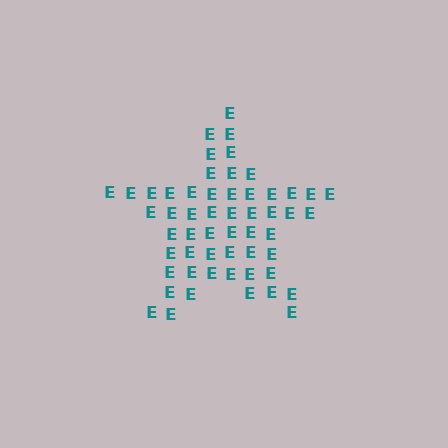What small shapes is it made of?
It is made of small letter E's.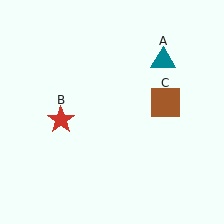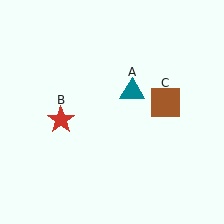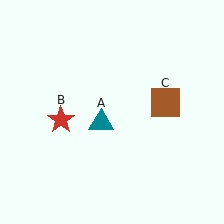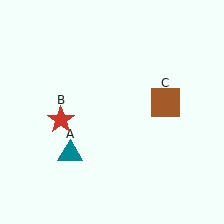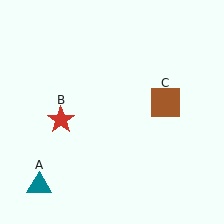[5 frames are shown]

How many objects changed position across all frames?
1 object changed position: teal triangle (object A).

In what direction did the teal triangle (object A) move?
The teal triangle (object A) moved down and to the left.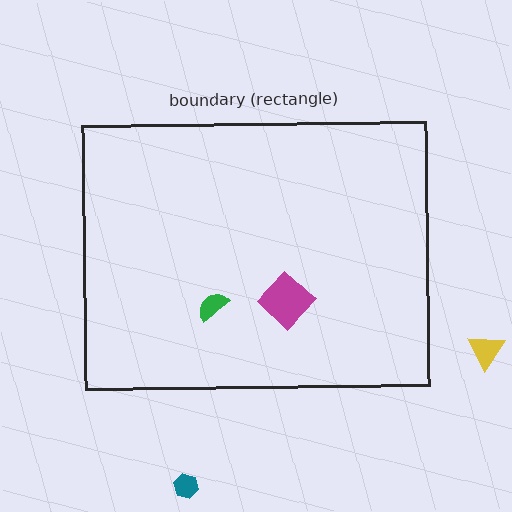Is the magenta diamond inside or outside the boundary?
Inside.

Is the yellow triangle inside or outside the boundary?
Outside.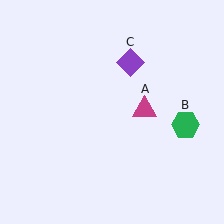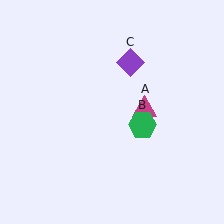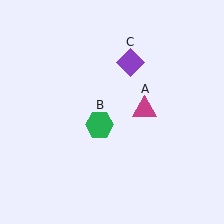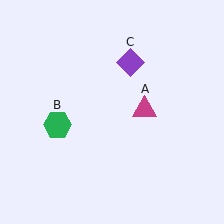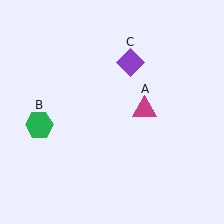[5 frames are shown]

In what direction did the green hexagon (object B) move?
The green hexagon (object B) moved left.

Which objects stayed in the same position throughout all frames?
Magenta triangle (object A) and purple diamond (object C) remained stationary.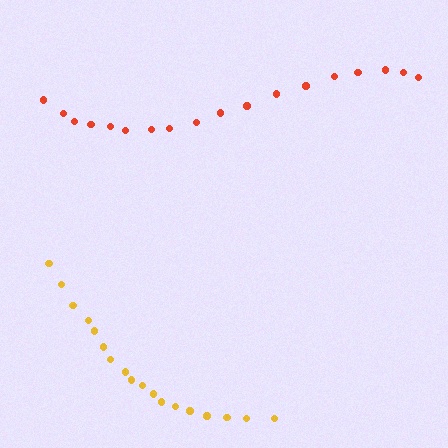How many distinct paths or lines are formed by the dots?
There are 2 distinct paths.